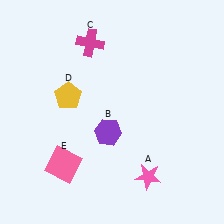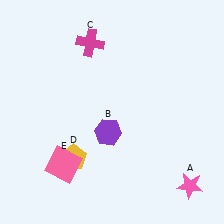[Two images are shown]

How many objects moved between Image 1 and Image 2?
2 objects moved between the two images.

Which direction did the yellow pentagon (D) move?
The yellow pentagon (D) moved down.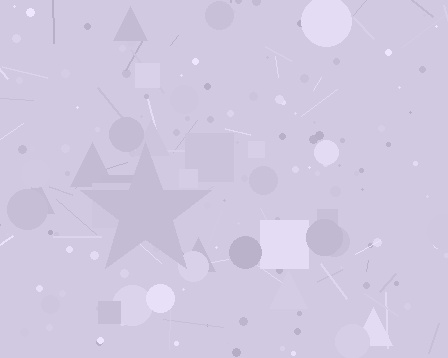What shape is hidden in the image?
A star is hidden in the image.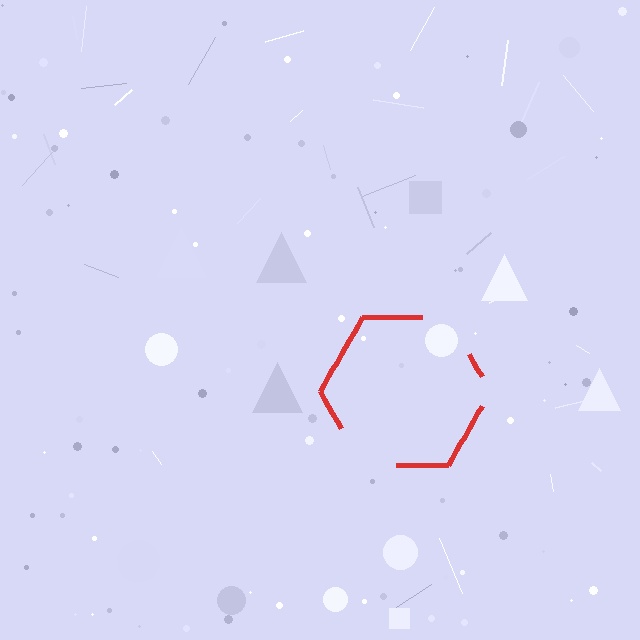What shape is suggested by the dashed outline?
The dashed outline suggests a hexagon.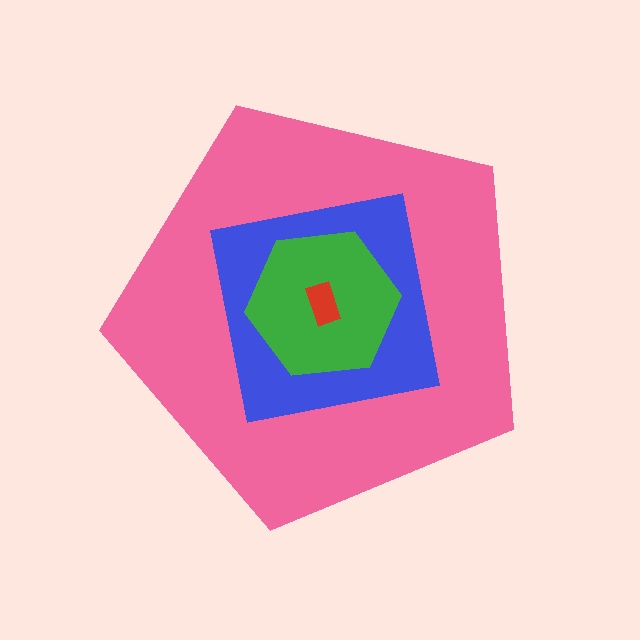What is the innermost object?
The red rectangle.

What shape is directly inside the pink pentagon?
The blue square.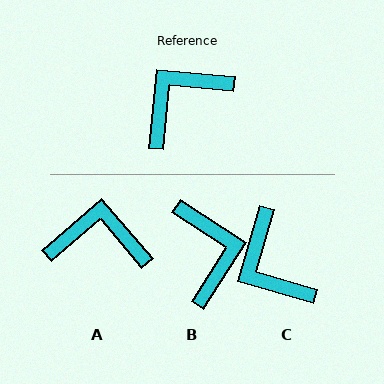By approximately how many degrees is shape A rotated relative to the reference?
Approximately 44 degrees clockwise.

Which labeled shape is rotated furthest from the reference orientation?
B, about 117 degrees away.